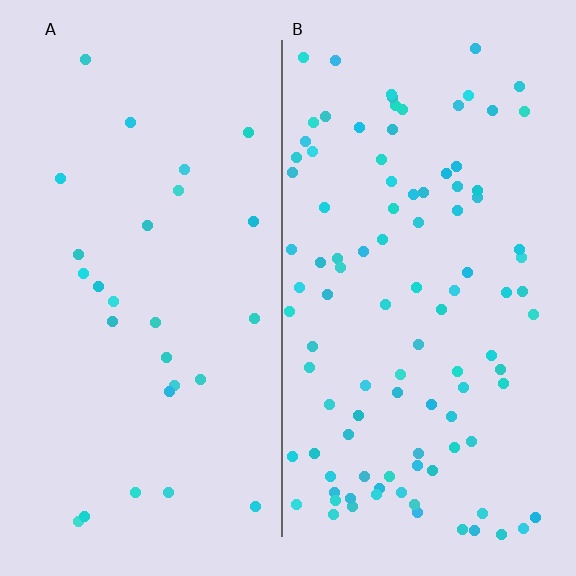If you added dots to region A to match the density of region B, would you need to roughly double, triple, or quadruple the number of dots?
Approximately quadruple.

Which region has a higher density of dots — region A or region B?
B (the right).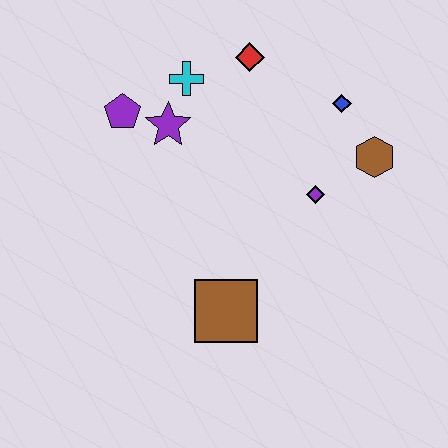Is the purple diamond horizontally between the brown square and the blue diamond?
Yes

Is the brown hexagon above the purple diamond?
Yes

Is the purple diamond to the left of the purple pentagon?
No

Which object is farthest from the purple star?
The brown hexagon is farthest from the purple star.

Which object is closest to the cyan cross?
The purple star is closest to the cyan cross.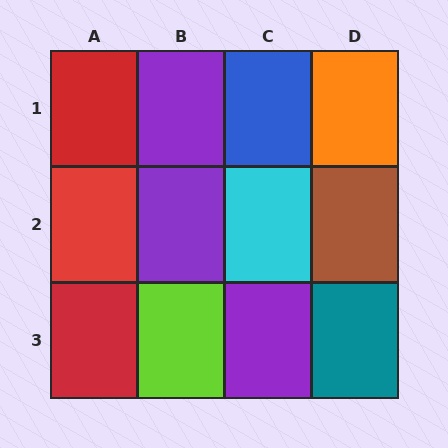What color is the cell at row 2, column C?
Cyan.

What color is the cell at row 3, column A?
Red.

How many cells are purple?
3 cells are purple.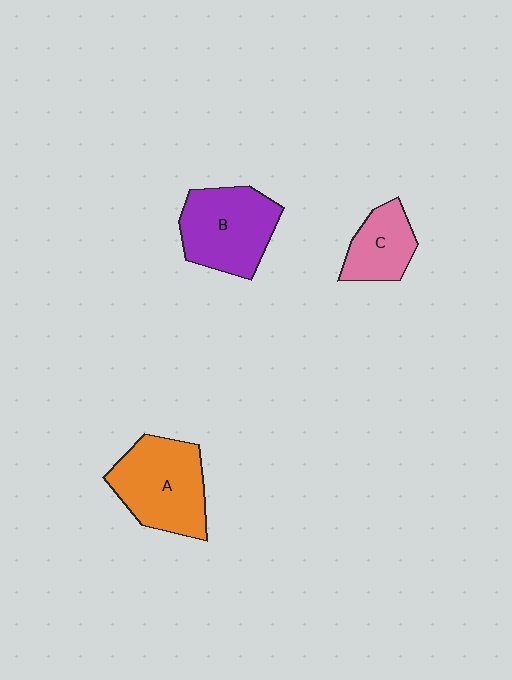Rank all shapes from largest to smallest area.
From largest to smallest: A (orange), B (purple), C (pink).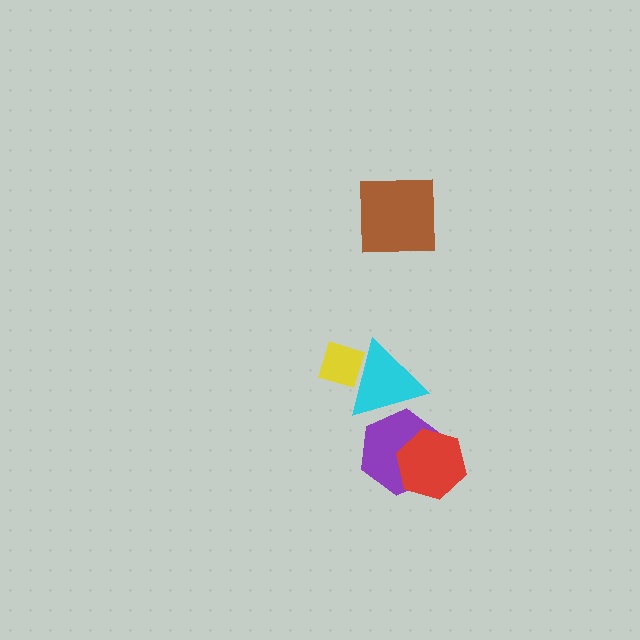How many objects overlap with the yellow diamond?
1 object overlaps with the yellow diamond.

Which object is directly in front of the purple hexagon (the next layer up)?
The cyan triangle is directly in front of the purple hexagon.